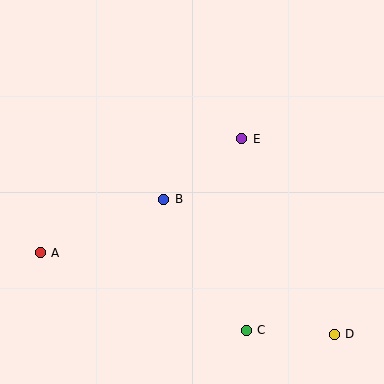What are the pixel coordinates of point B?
Point B is at (164, 199).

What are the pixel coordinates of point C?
Point C is at (246, 330).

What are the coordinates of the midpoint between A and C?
The midpoint between A and C is at (143, 292).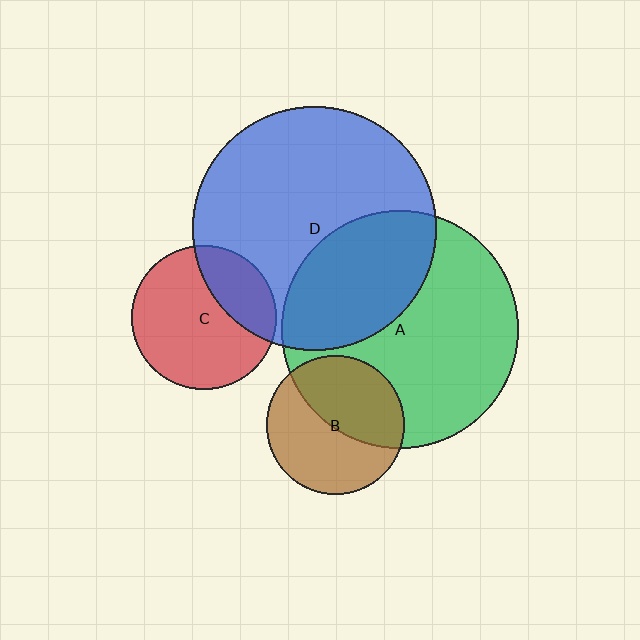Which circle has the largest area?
Circle D (blue).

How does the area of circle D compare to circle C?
Approximately 2.9 times.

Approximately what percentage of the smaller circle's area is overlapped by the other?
Approximately 35%.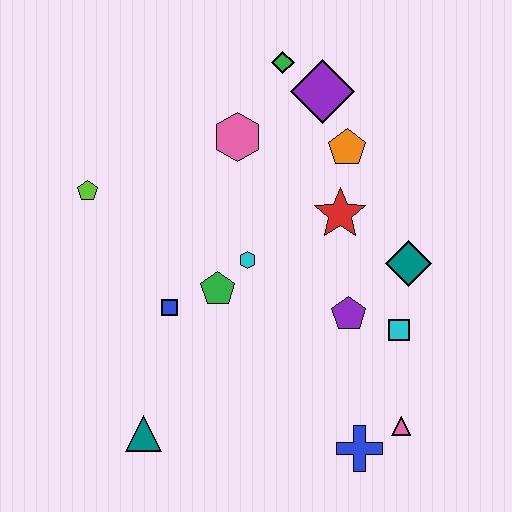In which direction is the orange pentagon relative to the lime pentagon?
The orange pentagon is to the right of the lime pentagon.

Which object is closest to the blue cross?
The pink triangle is closest to the blue cross.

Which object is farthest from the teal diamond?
The lime pentagon is farthest from the teal diamond.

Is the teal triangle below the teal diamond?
Yes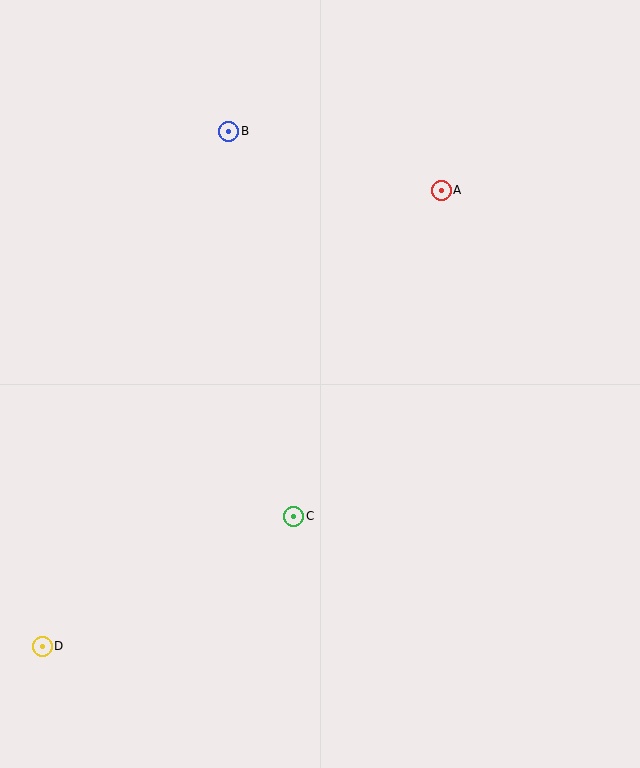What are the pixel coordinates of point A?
Point A is at (441, 190).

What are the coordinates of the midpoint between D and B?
The midpoint between D and B is at (135, 389).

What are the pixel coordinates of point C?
Point C is at (294, 516).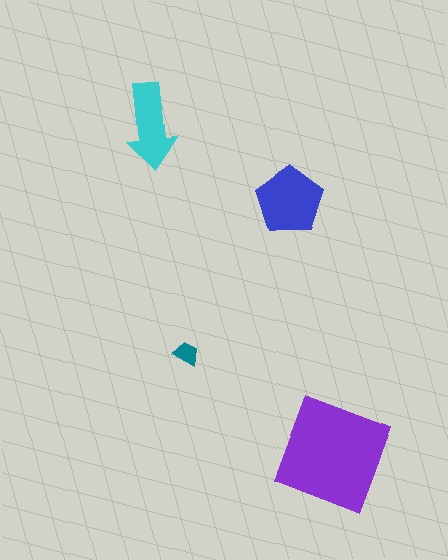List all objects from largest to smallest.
The purple diamond, the blue pentagon, the cyan arrow, the teal trapezoid.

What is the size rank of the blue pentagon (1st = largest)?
2nd.